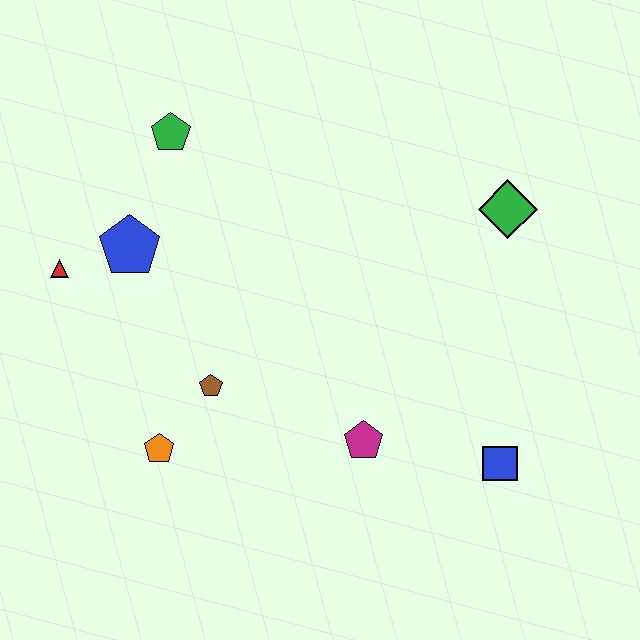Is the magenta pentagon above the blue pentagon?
No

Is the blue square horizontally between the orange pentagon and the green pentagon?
No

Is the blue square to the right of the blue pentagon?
Yes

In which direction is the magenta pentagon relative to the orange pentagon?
The magenta pentagon is to the right of the orange pentagon.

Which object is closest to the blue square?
The magenta pentagon is closest to the blue square.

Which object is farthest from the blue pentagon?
The blue square is farthest from the blue pentagon.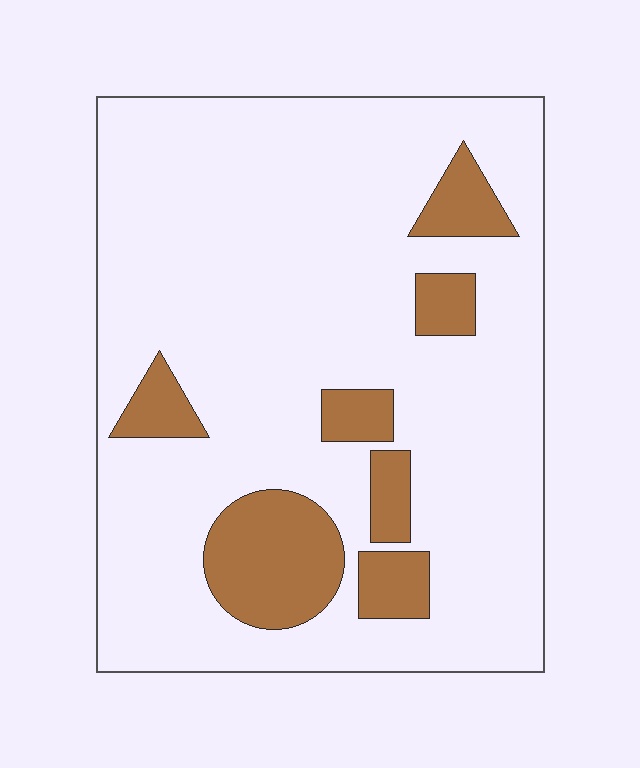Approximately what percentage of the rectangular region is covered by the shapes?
Approximately 15%.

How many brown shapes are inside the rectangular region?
7.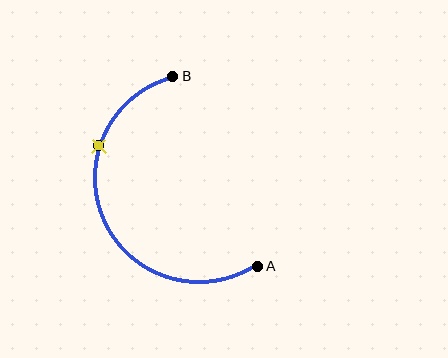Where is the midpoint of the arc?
The arc midpoint is the point on the curve farthest from the straight line joining A and B. It sits to the left of that line.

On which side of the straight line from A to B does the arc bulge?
The arc bulges to the left of the straight line connecting A and B.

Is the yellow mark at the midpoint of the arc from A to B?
No. The yellow mark lies on the arc but is closer to endpoint B. The arc midpoint would be at the point on the curve equidistant along the arc from both A and B.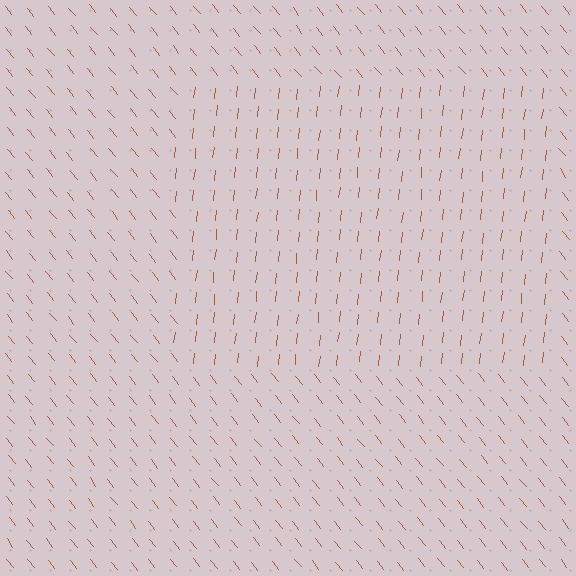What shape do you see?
I see a rectangle.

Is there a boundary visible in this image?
Yes, there is a texture boundary formed by a change in line orientation.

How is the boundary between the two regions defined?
The boundary is defined purely by a change in line orientation (approximately 45 degrees difference). All lines are the same color and thickness.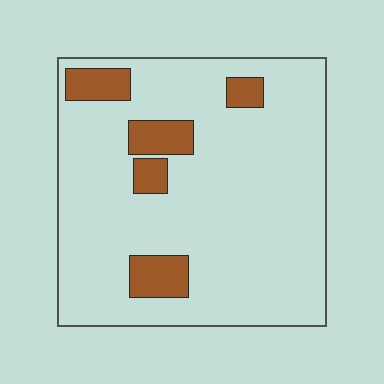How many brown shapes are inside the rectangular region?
5.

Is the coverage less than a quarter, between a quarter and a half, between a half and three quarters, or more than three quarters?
Less than a quarter.